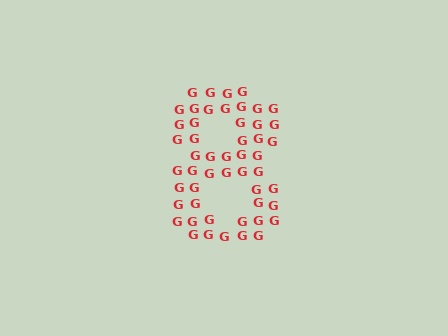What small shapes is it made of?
It is made of small letter G's.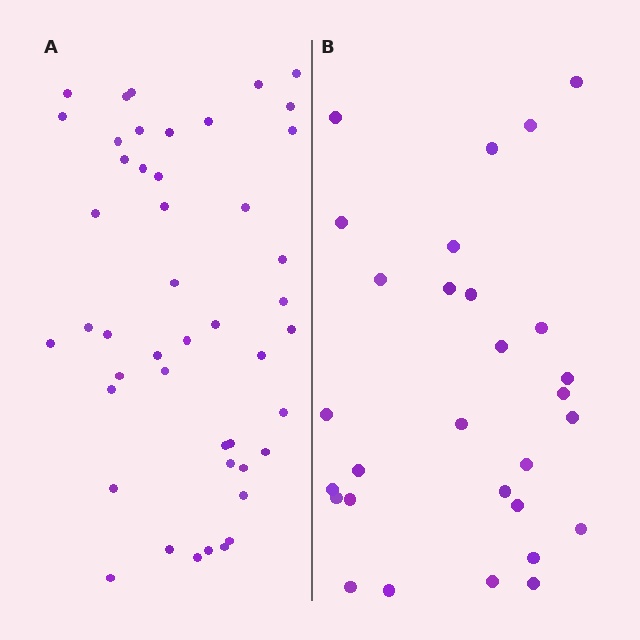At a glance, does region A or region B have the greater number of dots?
Region A (the left region) has more dots.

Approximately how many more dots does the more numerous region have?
Region A has approximately 15 more dots than region B.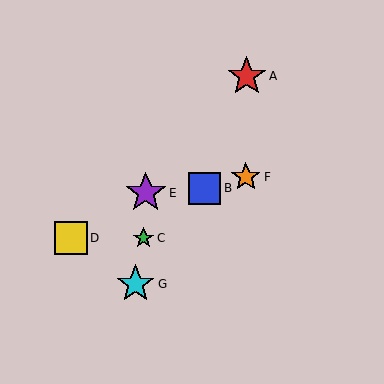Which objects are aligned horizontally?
Objects C, D are aligned horizontally.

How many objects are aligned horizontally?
2 objects (C, D) are aligned horizontally.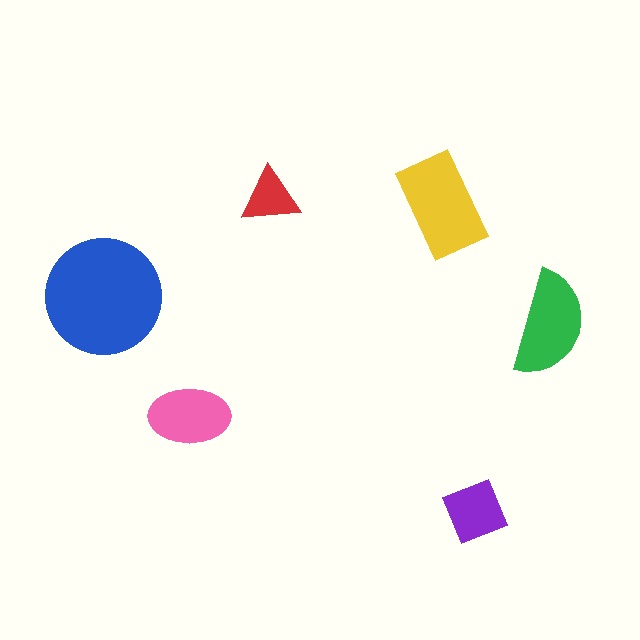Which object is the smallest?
The red triangle.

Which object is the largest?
The blue circle.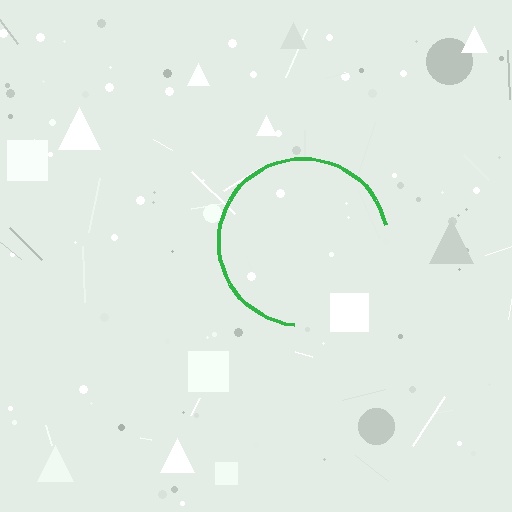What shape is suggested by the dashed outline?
The dashed outline suggests a circle.